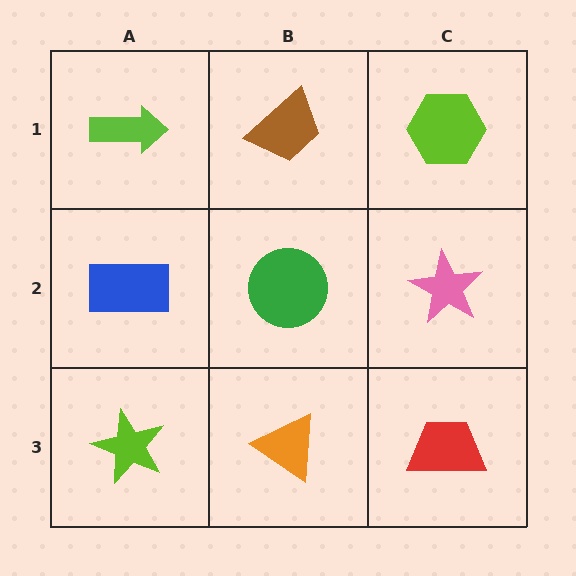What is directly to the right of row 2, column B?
A pink star.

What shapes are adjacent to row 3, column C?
A pink star (row 2, column C), an orange triangle (row 3, column B).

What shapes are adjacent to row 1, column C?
A pink star (row 2, column C), a brown trapezoid (row 1, column B).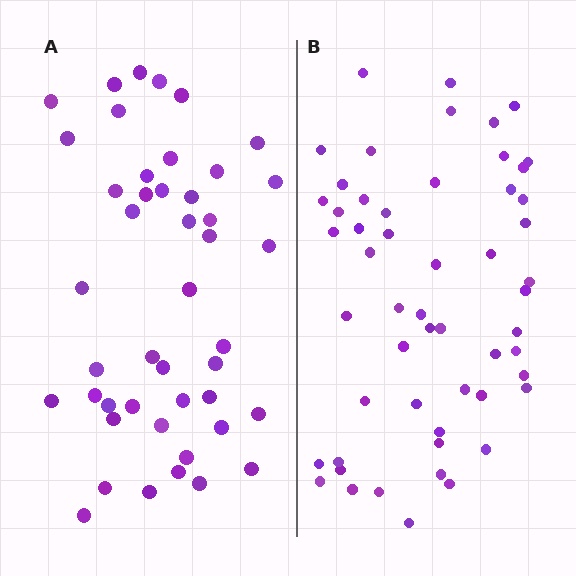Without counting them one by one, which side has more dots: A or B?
Region B (the right region) has more dots.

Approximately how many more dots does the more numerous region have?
Region B has roughly 8 or so more dots than region A.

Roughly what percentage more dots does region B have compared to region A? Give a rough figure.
About 20% more.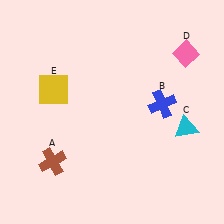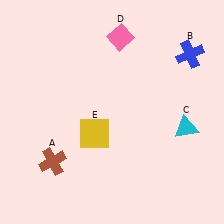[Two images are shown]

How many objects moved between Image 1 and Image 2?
3 objects moved between the two images.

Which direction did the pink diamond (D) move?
The pink diamond (D) moved left.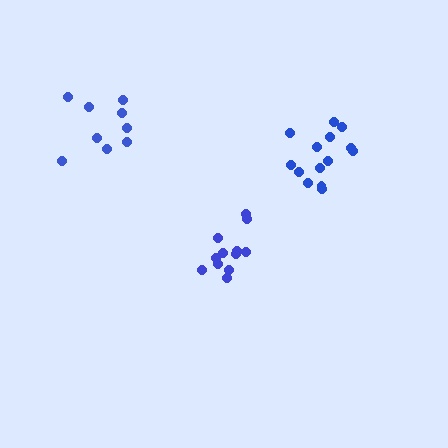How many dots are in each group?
Group 1: 12 dots, Group 2: 14 dots, Group 3: 9 dots (35 total).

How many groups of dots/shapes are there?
There are 3 groups.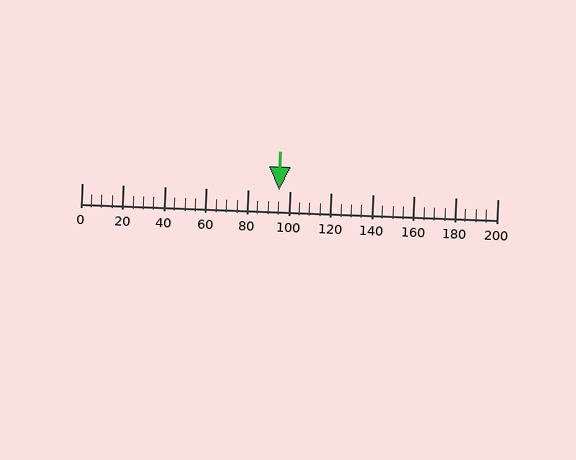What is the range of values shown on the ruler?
The ruler shows values from 0 to 200.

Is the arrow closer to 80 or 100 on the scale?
The arrow is closer to 100.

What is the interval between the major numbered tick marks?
The major tick marks are spaced 20 units apart.